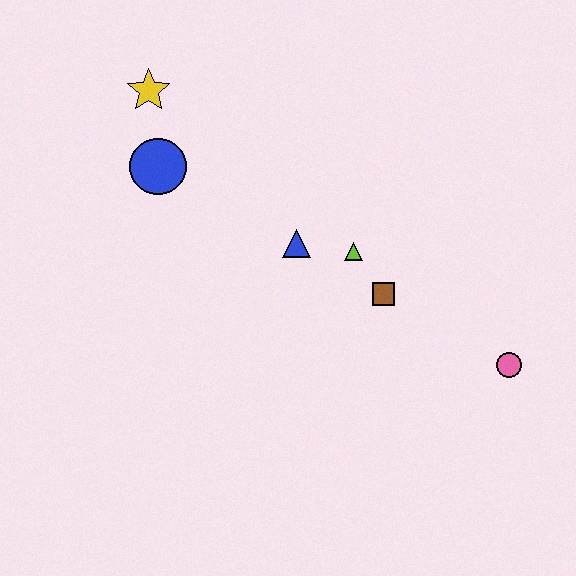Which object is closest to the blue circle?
The yellow star is closest to the blue circle.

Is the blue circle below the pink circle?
No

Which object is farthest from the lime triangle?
The yellow star is farthest from the lime triangle.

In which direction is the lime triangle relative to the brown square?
The lime triangle is above the brown square.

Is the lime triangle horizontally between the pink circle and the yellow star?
Yes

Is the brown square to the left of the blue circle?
No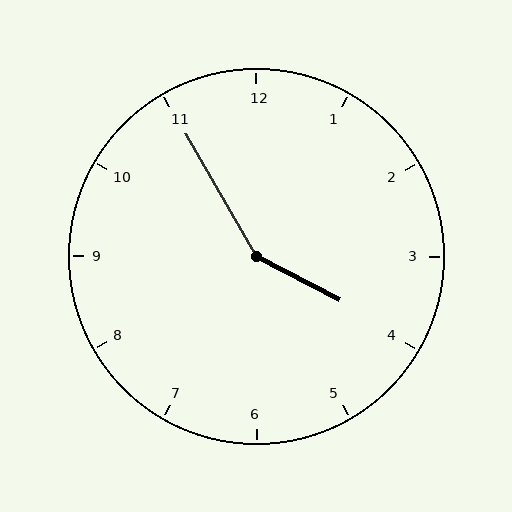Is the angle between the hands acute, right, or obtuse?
It is obtuse.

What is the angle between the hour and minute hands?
Approximately 148 degrees.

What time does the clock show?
3:55.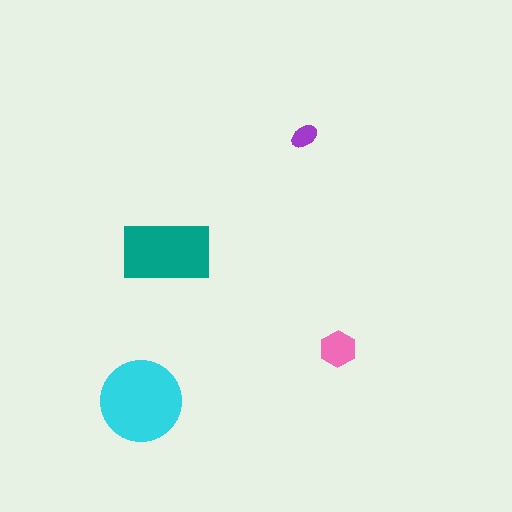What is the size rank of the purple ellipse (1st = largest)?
4th.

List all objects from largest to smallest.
The cyan circle, the teal rectangle, the pink hexagon, the purple ellipse.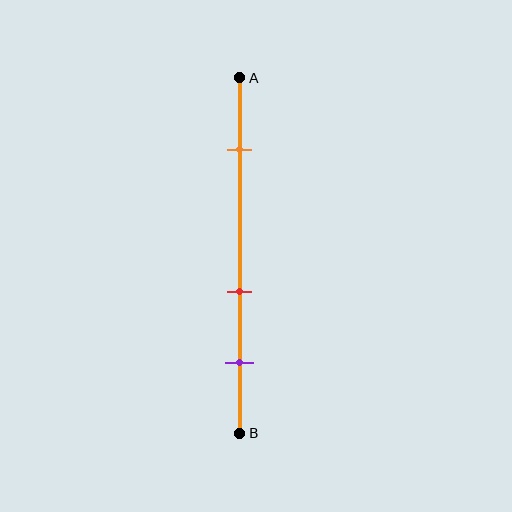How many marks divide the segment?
There are 3 marks dividing the segment.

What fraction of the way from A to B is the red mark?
The red mark is approximately 60% (0.6) of the way from A to B.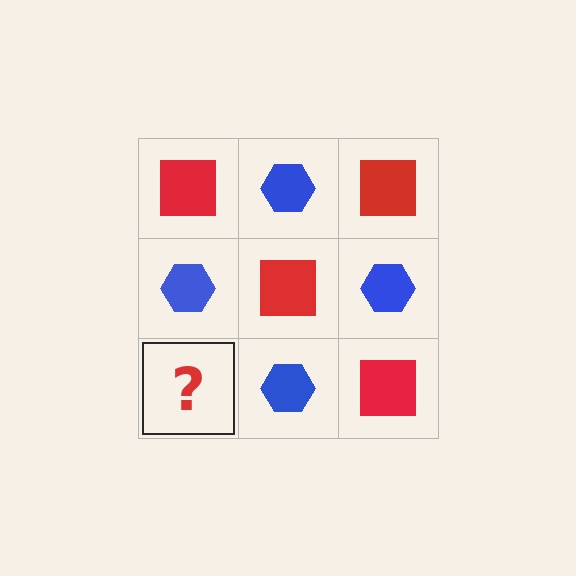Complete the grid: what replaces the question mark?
The question mark should be replaced with a red square.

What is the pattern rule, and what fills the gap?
The rule is that it alternates red square and blue hexagon in a checkerboard pattern. The gap should be filled with a red square.